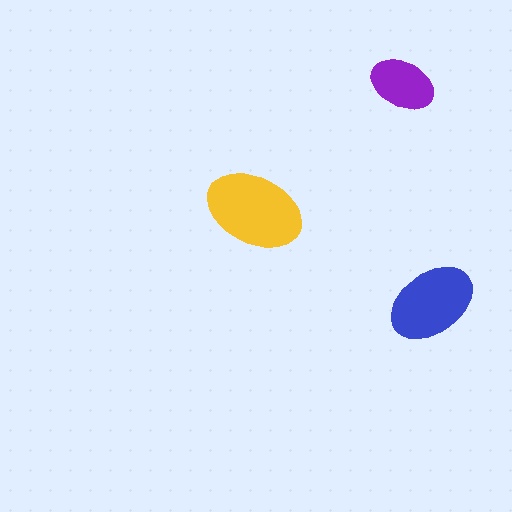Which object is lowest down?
The blue ellipse is bottommost.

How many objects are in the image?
There are 3 objects in the image.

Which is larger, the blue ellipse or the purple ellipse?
The blue one.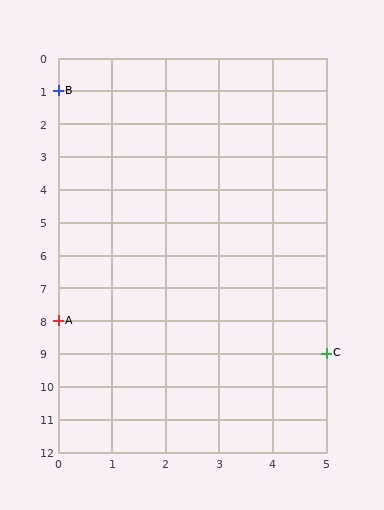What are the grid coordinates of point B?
Point B is at grid coordinates (0, 1).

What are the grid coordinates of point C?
Point C is at grid coordinates (5, 9).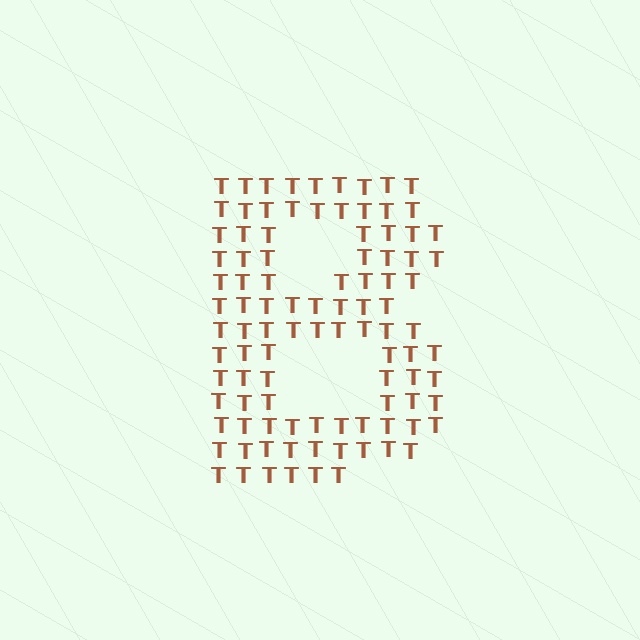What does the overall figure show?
The overall figure shows the letter B.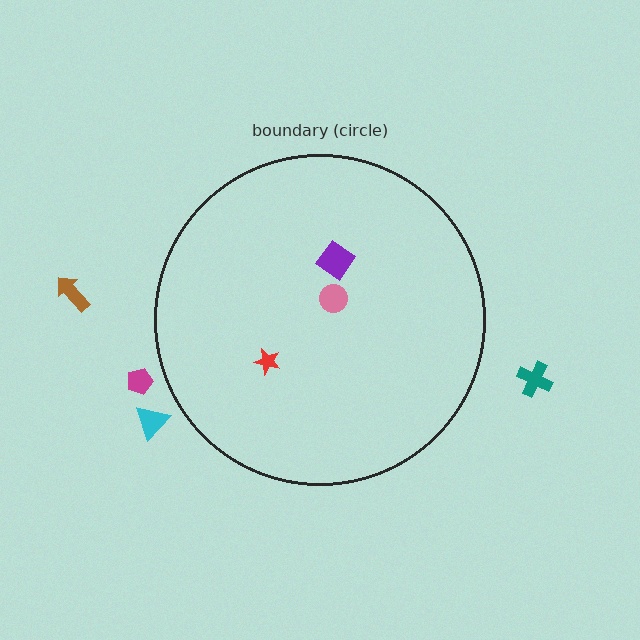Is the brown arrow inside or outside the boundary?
Outside.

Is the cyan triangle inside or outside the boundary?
Outside.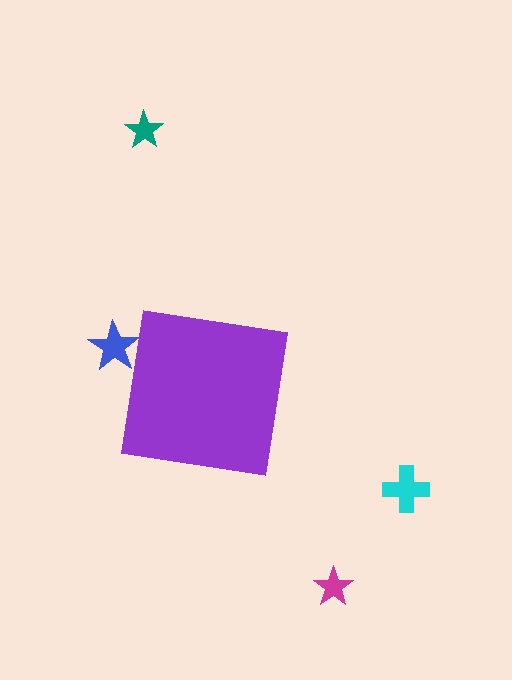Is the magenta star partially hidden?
No, the magenta star is fully visible.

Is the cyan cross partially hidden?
No, the cyan cross is fully visible.